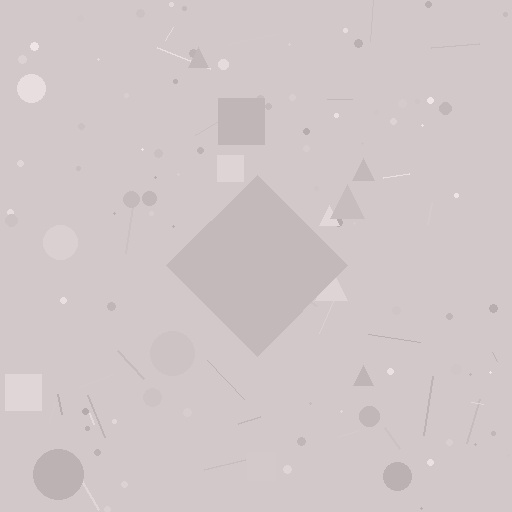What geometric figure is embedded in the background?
A diamond is embedded in the background.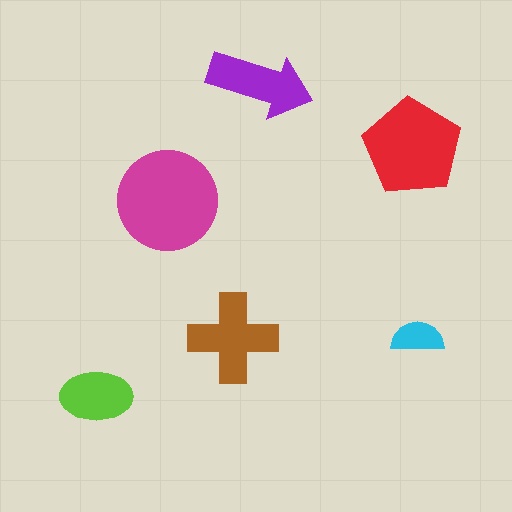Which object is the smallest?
The cyan semicircle.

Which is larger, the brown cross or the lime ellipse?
The brown cross.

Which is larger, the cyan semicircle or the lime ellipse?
The lime ellipse.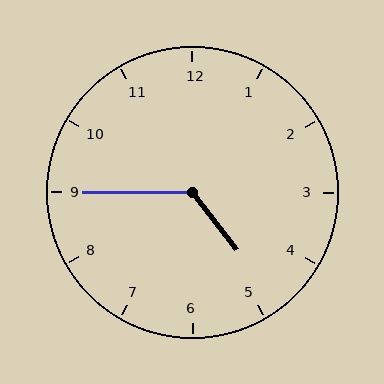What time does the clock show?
4:45.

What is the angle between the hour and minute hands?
Approximately 128 degrees.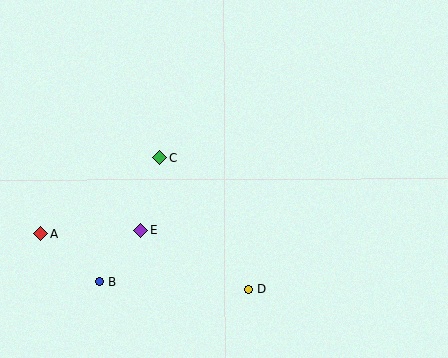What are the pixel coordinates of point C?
Point C is at (160, 158).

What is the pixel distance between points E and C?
The distance between E and C is 75 pixels.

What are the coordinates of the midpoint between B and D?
The midpoint between B and D is at (174, 286).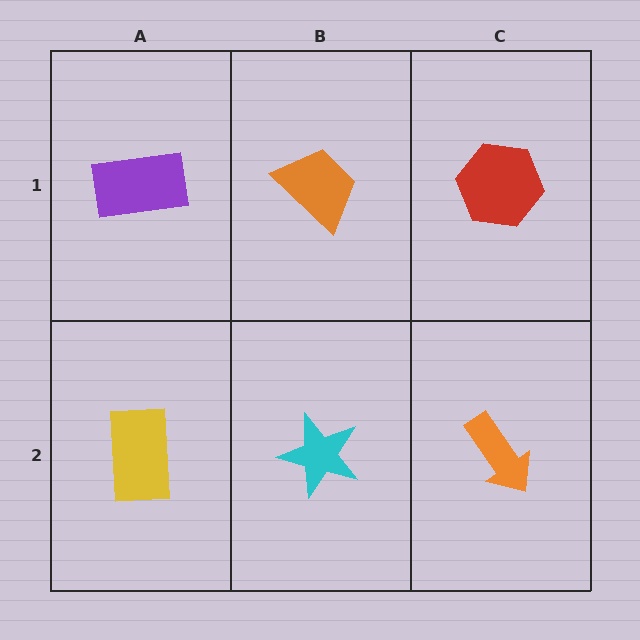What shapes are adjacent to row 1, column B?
A cyan star (row 2, column B), a purple rectangle (row 1, column A), a red hexagon (row 1, column C).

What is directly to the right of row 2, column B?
An orange arrow.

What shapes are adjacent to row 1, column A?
A yellow rectangle (row 2, column A), an orange trapezoid (row 1, column B).